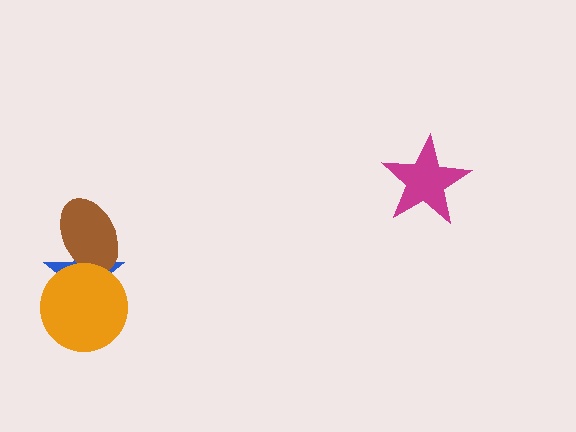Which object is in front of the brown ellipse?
The orange circle is in front of the brown ellipse.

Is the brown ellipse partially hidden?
Yes, it is partially covered by another shape.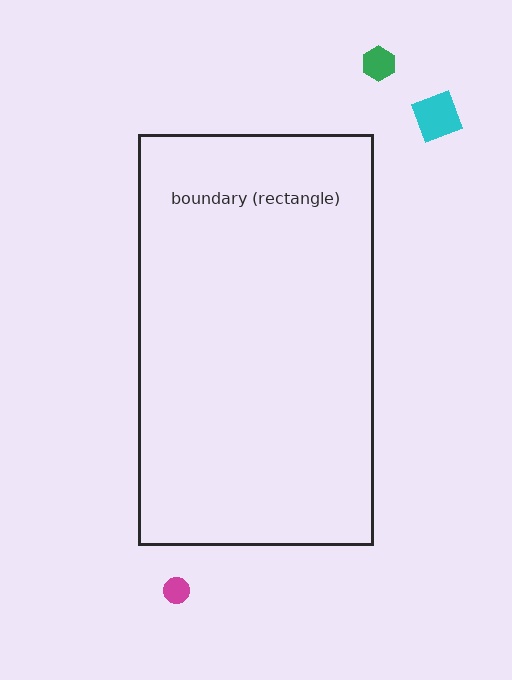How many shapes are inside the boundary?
0 inside, 3 outside.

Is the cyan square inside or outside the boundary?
Outside.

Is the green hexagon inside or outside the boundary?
Outside.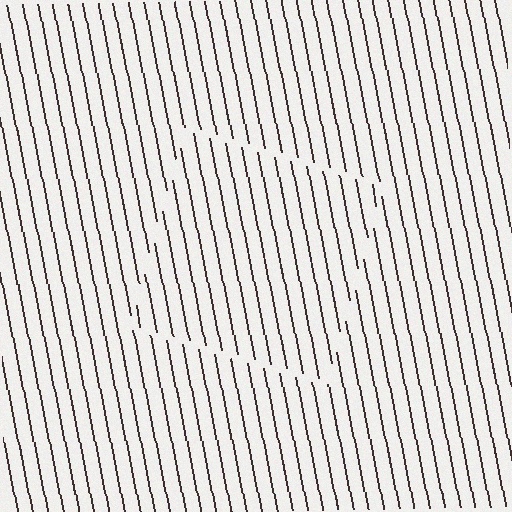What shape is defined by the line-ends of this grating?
An illusory square. The interior of the shape contains the same grating, shifted by half a period — the contour is defined by the phase discontinuity where line-ends from the inner and outer gratings abut.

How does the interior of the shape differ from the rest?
The interior of the shape contains the same grating, shifted by half a period — the contour is defined by the phase discontinuity where line-ends from the inner and outer gratings abut.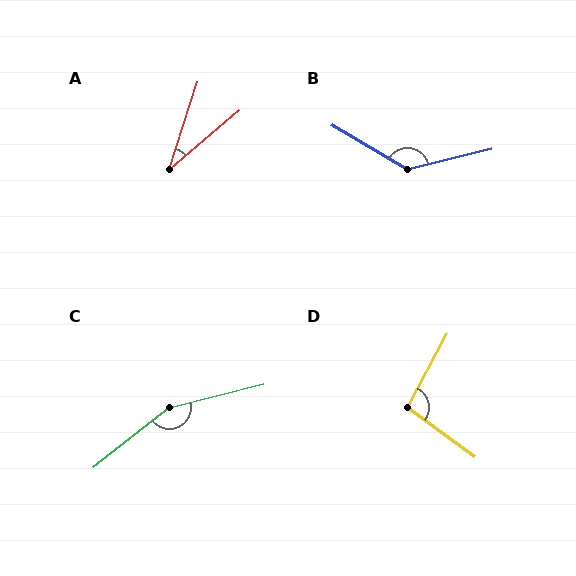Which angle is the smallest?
A, at approximately 32 degrees.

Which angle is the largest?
C, at approximately 155 degrees.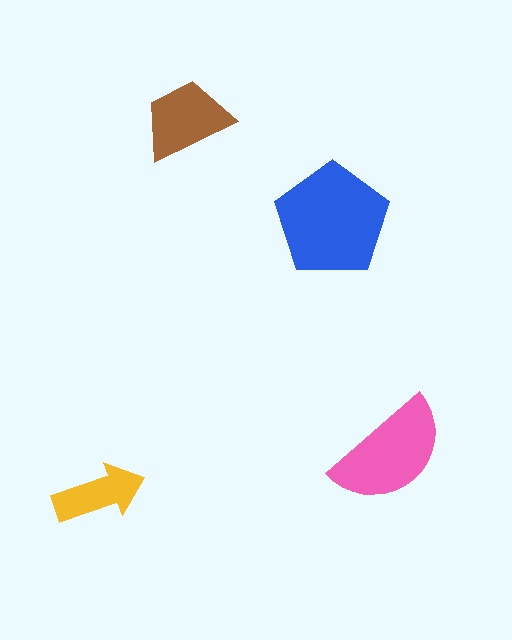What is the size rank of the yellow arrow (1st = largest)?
4th.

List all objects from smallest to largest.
The yellow arrow, the brown trapezoid, the pink semicircle, the blue pentagon.